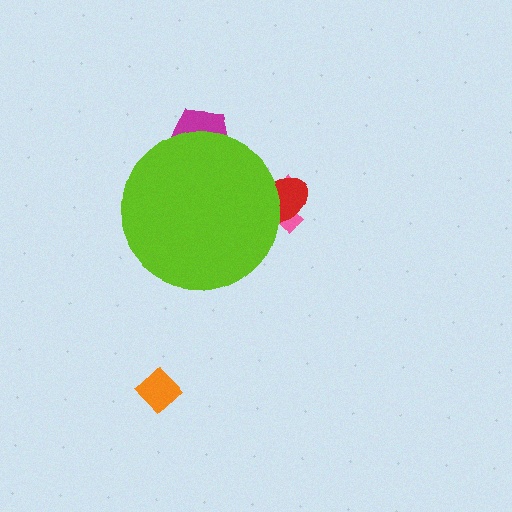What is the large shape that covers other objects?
A lime circle.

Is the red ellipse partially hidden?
Yes, the red ellipse is partially hidden behind the lime circle.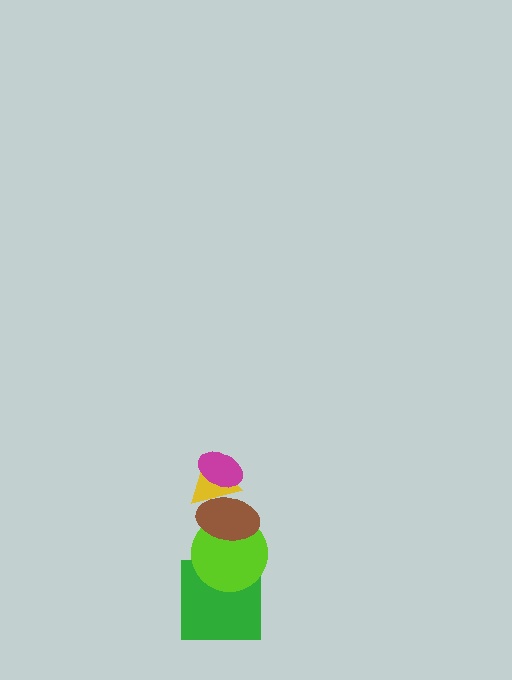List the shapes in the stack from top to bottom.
From top to bottom: the magenta ellipse, the yellow triangle, the brown ellipse, the lime circle, the green square.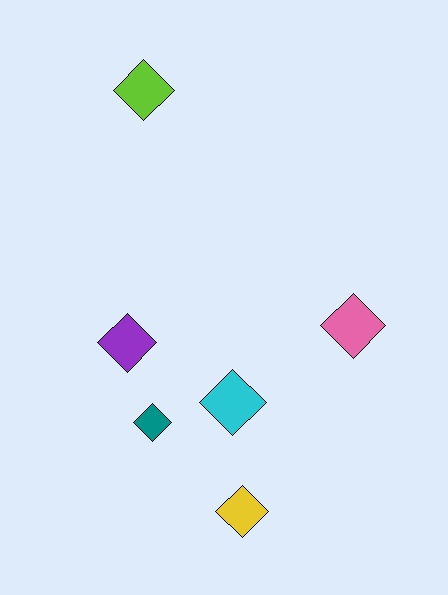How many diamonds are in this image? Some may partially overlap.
There are 6 diamonds.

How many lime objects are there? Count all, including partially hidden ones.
There is 1 lime object.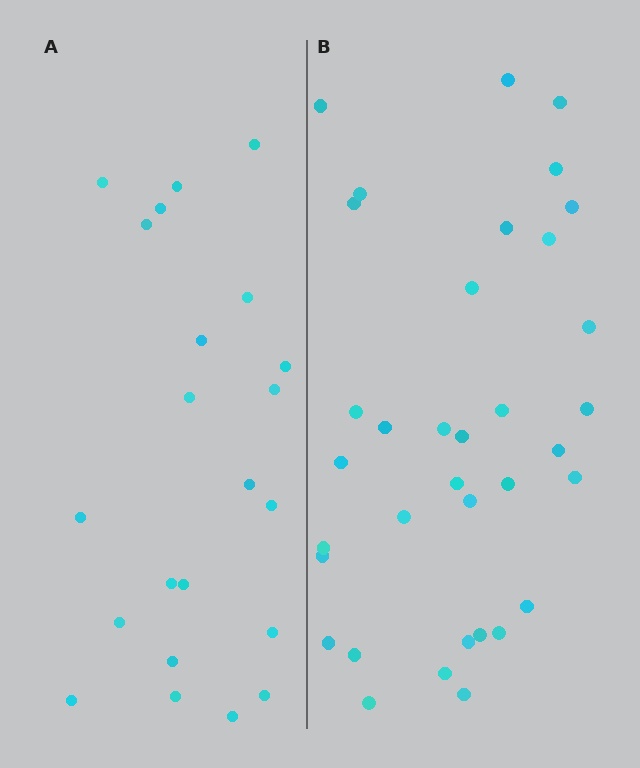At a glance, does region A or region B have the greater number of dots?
Region B (the right region) has more dots.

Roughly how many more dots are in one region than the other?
Region B has approximately 15 more dots than region A.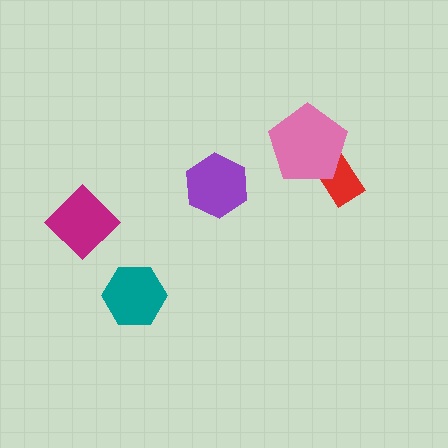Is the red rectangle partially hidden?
Yes, it is partially covered by another shape.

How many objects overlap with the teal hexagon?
0 objects overlap with the teal hexagon.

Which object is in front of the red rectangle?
The pink pentagon is in front of the red rectangle.